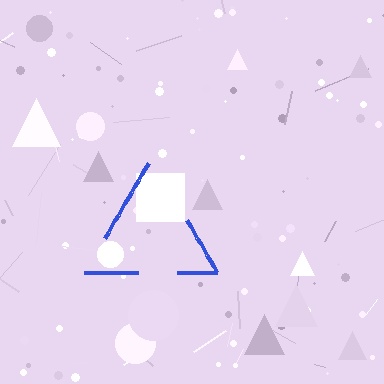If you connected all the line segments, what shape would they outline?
They would outline a triangle.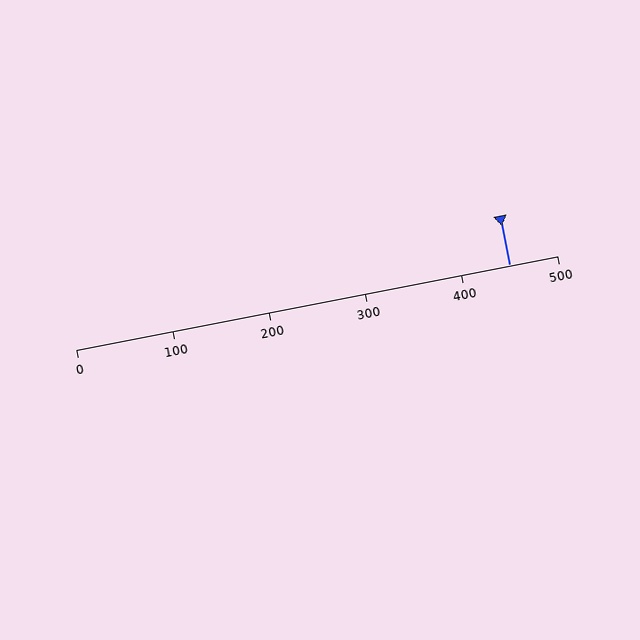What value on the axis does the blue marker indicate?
The marker indicates approximately 450.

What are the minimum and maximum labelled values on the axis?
The axis runs from 0 to 500.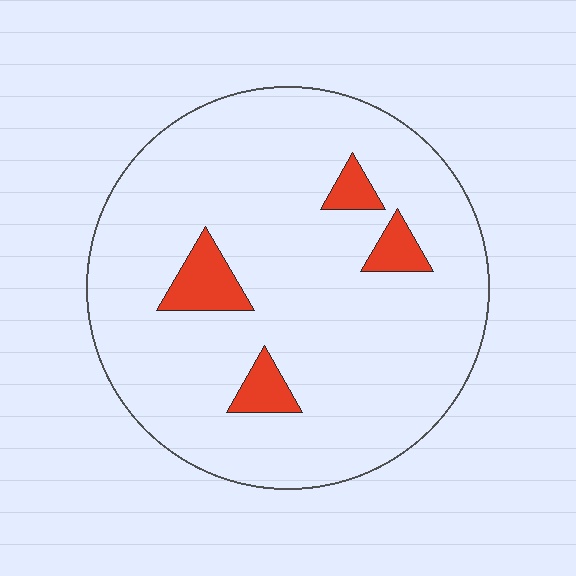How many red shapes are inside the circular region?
4.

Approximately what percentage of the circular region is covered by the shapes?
Approximately 10%.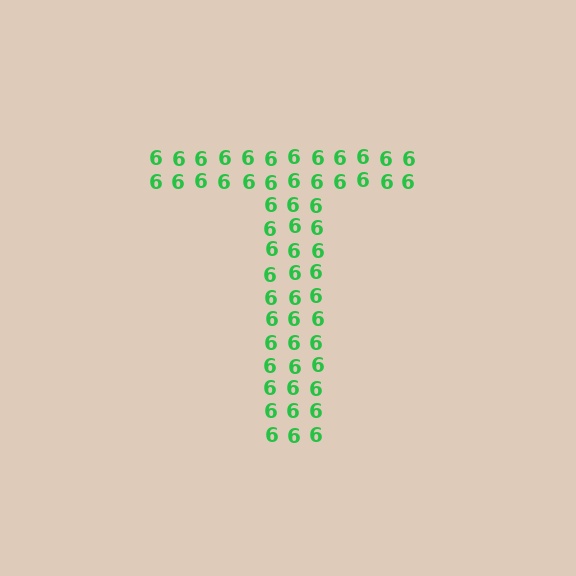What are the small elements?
The small elements are digit 6's.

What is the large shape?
The large shape is the letter T.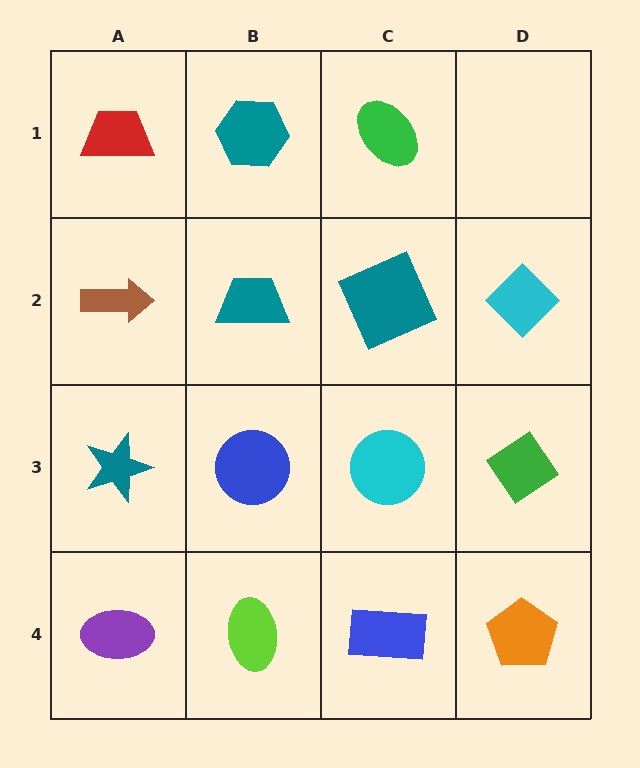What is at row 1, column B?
A teal hexagon.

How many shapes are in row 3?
4 shapes.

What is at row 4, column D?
An orange pentagon.